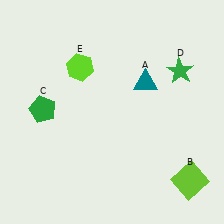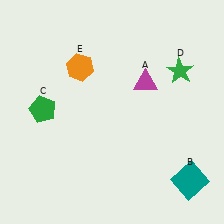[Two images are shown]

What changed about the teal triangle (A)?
In Image 1, A is teal. In Image 2, it changed to magenta.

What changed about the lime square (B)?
In Image 1, B is lime. In Image 2, it changed to teal.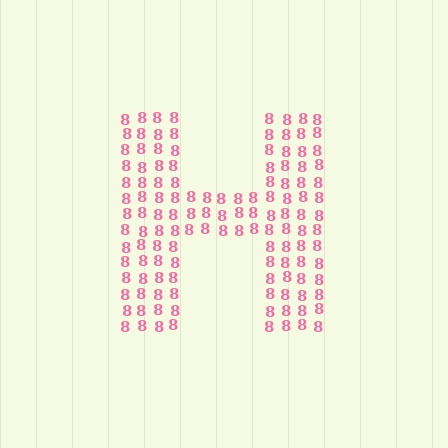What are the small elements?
The small elements are digit 8's.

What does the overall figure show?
The overall figure shows the letter H.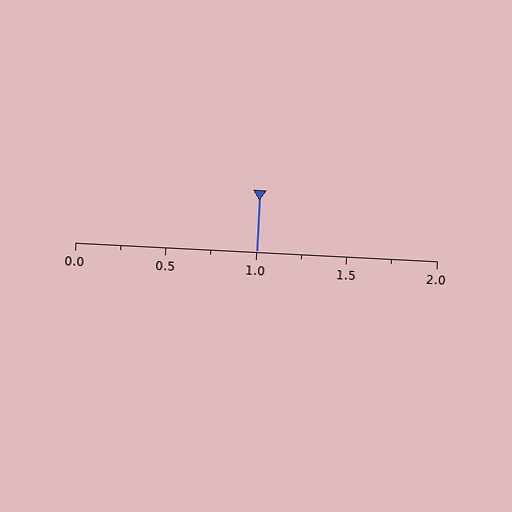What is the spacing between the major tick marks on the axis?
The major ticks are spaced 0.5 apart.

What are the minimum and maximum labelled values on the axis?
The axis runs from 0.0 to 2.0.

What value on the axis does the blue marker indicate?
The marker indicates approximately 1.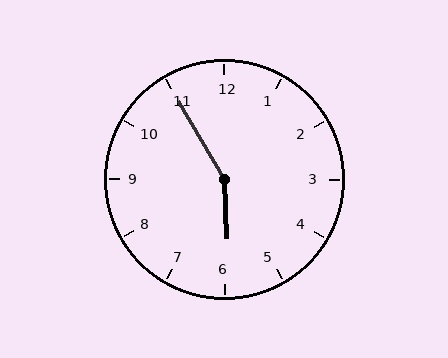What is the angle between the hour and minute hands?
Approximately 152 degrees.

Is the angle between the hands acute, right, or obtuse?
It is obtuse.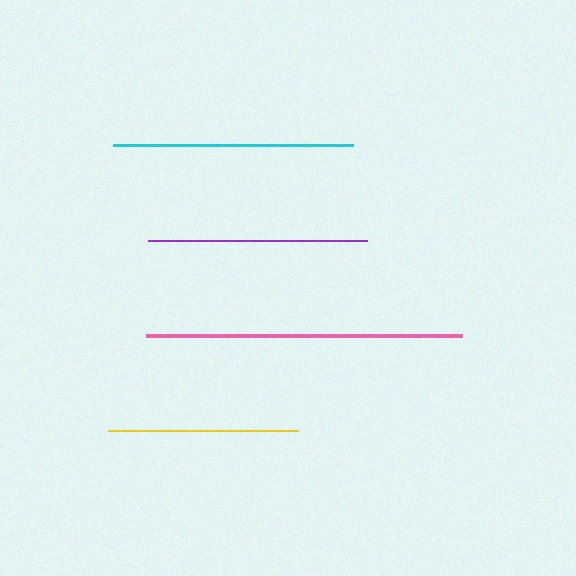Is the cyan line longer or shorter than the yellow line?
The cyan line is longer than the yellow line.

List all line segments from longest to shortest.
From longest to shortest: pink, cyan, purple, yellow.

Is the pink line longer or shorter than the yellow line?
The pink line is longer than the yellow line.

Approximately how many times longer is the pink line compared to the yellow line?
The pink line is approximately 1.7 times the length of the yellow line.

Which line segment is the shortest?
The yellow line is the shortest at approximately 190 pixels.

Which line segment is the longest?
The pink line is the longest at approximately 316 pixels.